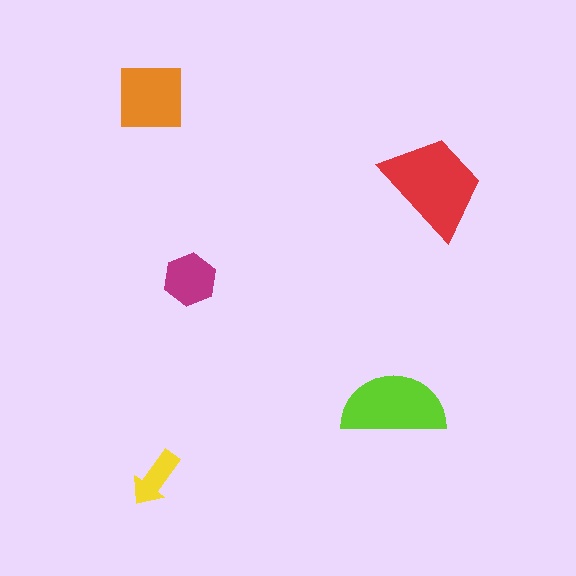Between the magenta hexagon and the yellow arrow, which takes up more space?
The magenta hexagon.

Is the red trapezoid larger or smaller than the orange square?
Larger.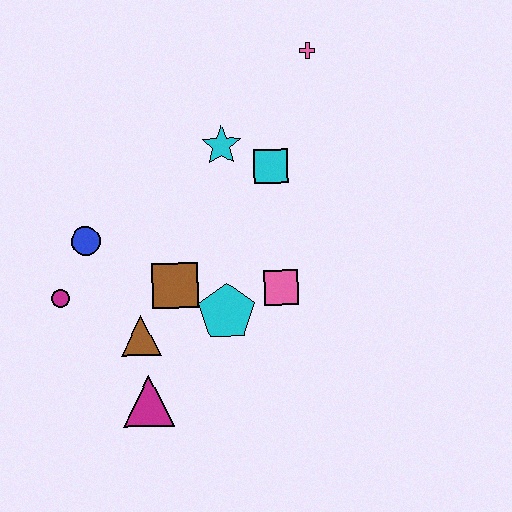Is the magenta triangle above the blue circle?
No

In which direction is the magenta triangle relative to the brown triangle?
The magenta triangle is below the brown triangle.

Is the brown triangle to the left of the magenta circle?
No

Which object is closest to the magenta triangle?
The brown triangle is closest to the magenta triangle.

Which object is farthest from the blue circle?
The pink cross is farthest from the blue circle.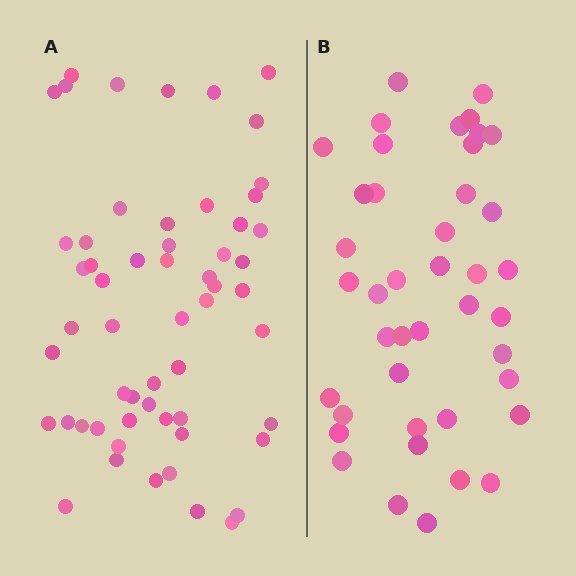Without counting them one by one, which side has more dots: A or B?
Region A (the left region) has more dots.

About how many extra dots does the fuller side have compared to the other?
Region A has approximately 15 more dots than region B.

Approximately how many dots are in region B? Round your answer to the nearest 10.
About 40 dots. (The exact count is 42, which rounds to 40.)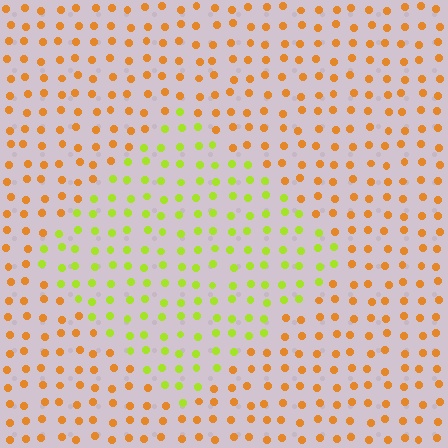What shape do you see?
I see a diamond.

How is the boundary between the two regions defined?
The boundary is defined purely by a slight shift in hue (about 50 degrees). Spacing, size, and orientation are identical on both sides.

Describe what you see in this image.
The image is filled with small orange elements in a uniform arrangement. A diamond-shaped region is visible where the elements are tinted to a slightly different hue, forming a subtle color boundary.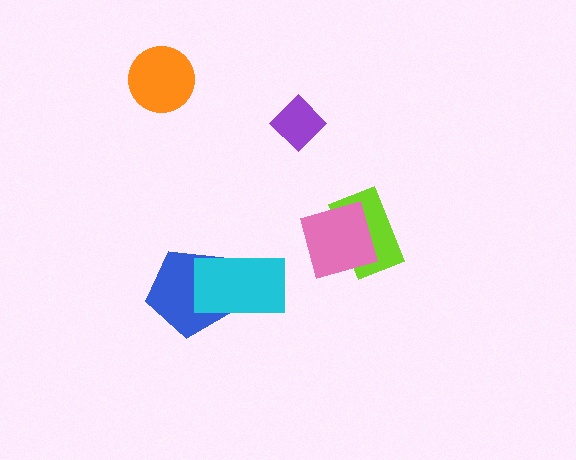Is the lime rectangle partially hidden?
Yes, it is partially covered by another shape.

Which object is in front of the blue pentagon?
The cyan rectangle is in front of the blue pentagon.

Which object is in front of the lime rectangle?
The pink square is in front of the lime rectangle.